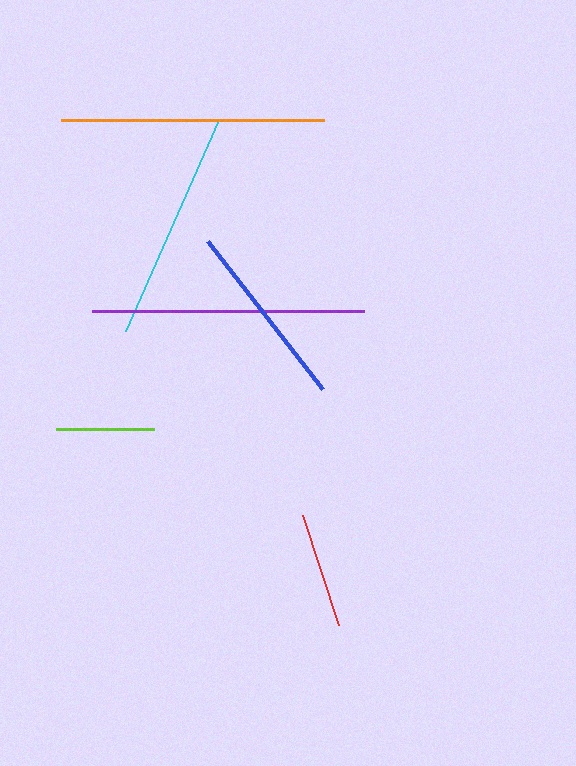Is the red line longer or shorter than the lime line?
The red line is longer than the lime line.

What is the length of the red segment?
The red segment is approximately 116 pixels long.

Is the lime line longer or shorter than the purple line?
The purple line is longer than the lime line.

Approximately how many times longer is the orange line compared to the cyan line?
The orange line is approximately 1.1 times the length of the cyan line.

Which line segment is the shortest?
The lime line is the shortest at approximately 98 pixels.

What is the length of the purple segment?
The purple segment is approximately 272 pixels long.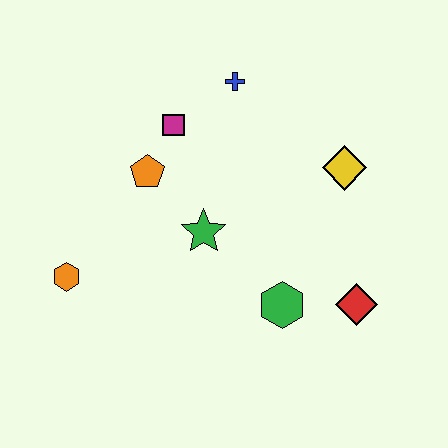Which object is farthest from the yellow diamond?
The orange hexagon is farthest from the yellow diamond.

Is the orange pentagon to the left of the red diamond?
Yes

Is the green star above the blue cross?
No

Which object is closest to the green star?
The orange pentagon is closest to the green star.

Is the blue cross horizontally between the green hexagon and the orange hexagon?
Yes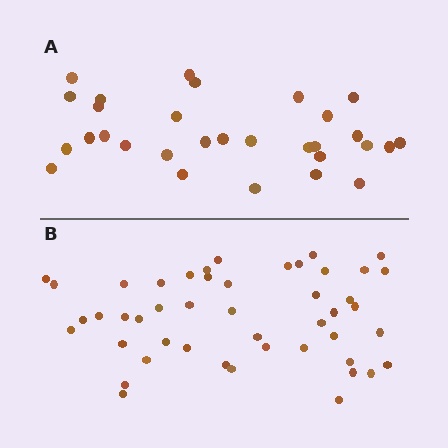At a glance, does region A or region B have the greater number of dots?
Region B (the bottom region) has more dots.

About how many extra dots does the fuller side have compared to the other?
Region B has approximately 15 more dots than region A.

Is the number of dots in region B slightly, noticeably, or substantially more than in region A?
Region B has substantially more. The ratio is roughly 1.6 to 1.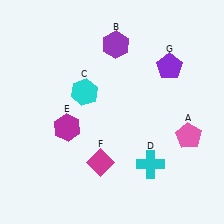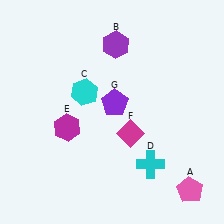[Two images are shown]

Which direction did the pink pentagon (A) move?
The pink pentagon (A) moved down.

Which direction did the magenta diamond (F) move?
The magenta diamond (F) moved right.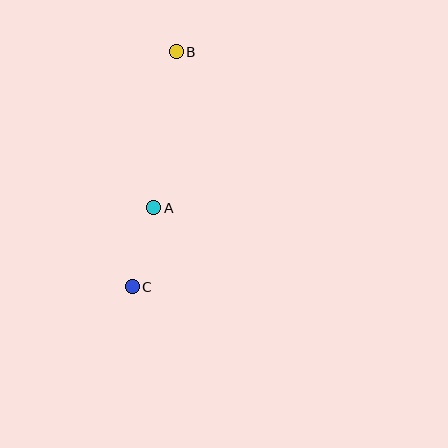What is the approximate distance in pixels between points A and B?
The distance between A and B is approximately 157 pixels.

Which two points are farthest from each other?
Points B and C are farthest from each other.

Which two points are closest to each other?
Points A and C are closest to each other.